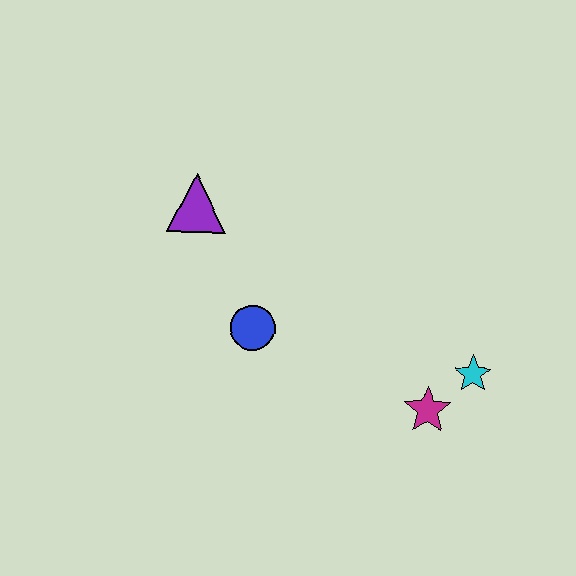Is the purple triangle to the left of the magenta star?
Yes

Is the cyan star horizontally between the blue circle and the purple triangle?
No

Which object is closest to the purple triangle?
The blue circle is closest to the purple triangle.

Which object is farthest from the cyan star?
The purple triangle is farthest from the cyan star.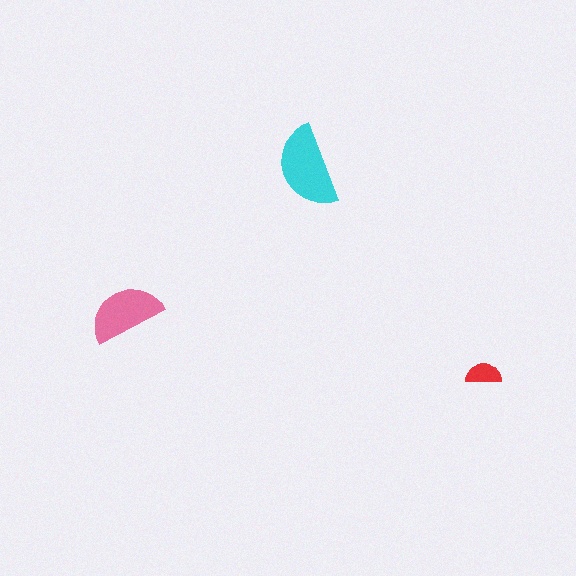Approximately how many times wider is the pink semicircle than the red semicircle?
About 2 times wider.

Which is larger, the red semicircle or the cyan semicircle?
The cyan one.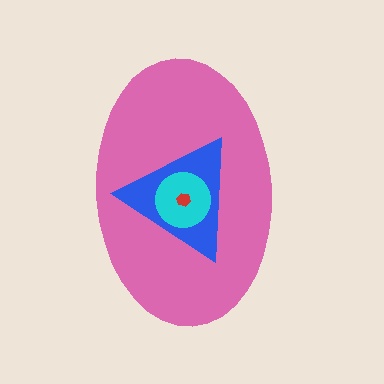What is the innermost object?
The red hexagon.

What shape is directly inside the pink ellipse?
The blue triangle.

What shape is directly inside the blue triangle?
The cyan circle.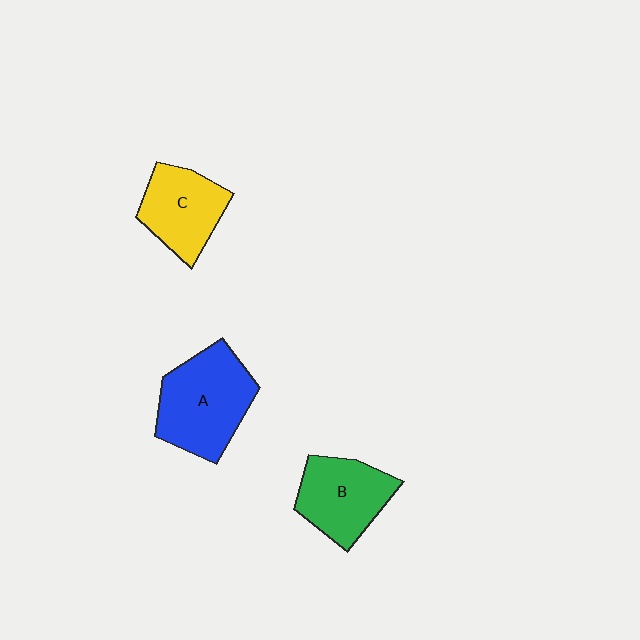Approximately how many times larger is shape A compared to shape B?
Approximately 1.3 times.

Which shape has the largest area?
Shape A (blue).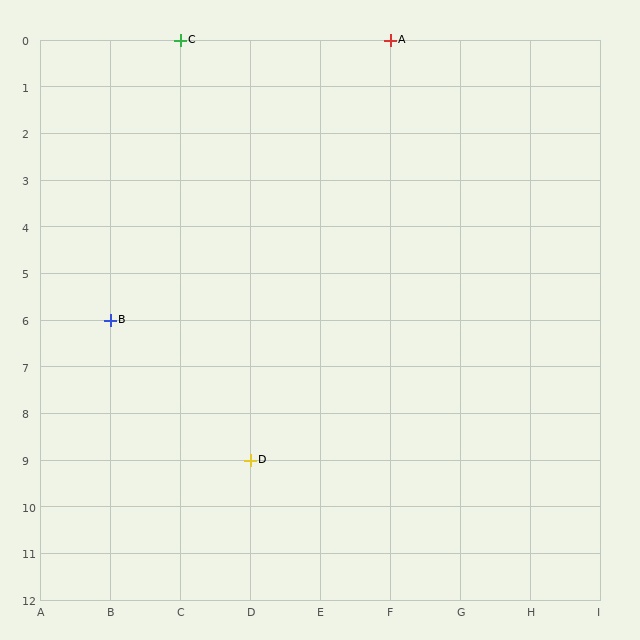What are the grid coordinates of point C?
Point C is at grid coordinates (C, 0).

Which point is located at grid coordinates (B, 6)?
Point B is at (B, 6).